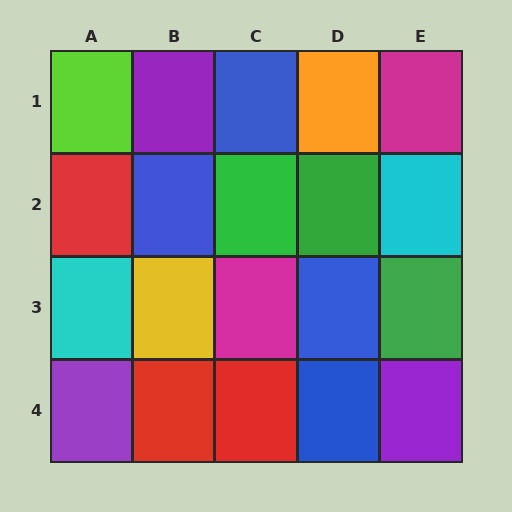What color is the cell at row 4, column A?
Purple.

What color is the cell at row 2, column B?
Blue.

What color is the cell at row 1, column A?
Lime.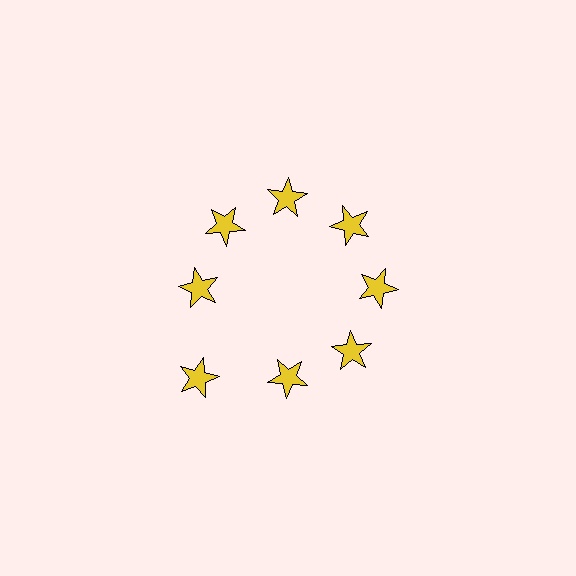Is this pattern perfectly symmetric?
No. The 8 yellow stars are arranged in a ring, but one element near the 8 o'clock position is pushed outward from the center, breaking the 8-fold rotational symmetry.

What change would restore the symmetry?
The symmetry would be restored by moving it inward, back onto the ring so that all 8 stars sit at equal angles and equal distance from the center.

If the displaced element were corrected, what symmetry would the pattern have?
It would have 8-fold rotational symmetry — the pattern would map onto itself every 45 degrees.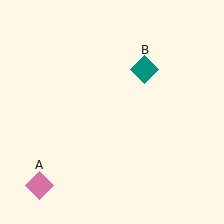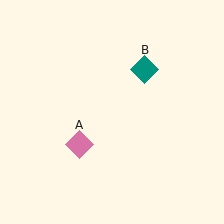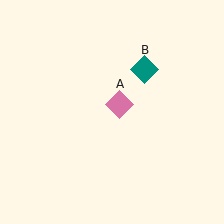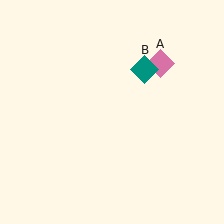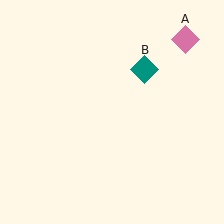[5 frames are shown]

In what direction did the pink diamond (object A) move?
The pink diamond (object A) moved up and to the right.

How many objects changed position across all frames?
1 object changed position: pink diamond (object A).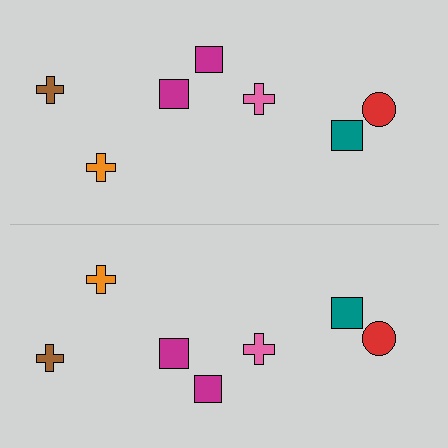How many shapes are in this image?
There are 14 shapes in this image.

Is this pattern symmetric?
Yes, this pattern has bilateral (reflection) symmetry.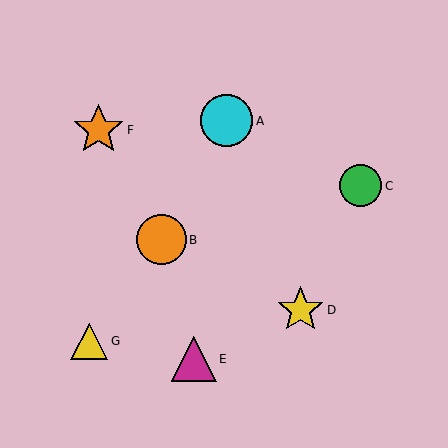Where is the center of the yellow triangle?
The center of the yellow triangle is at (89, 341).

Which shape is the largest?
The cyan circle (labeled A) is the largest.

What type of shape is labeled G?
Shape G is a yellow triangle.